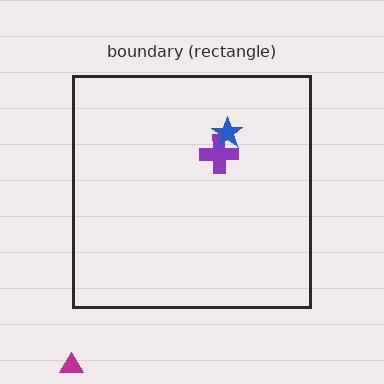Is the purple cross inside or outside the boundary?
Inside.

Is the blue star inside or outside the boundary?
Inside.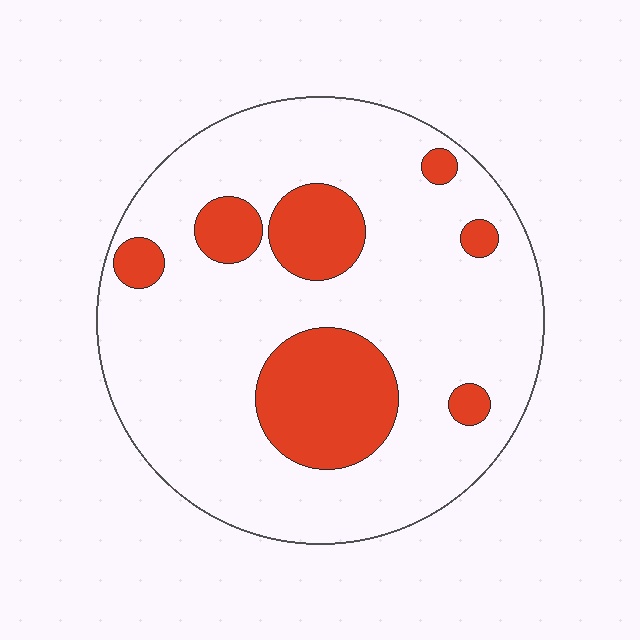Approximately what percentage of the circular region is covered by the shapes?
Approximately 20%.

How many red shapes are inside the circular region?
7.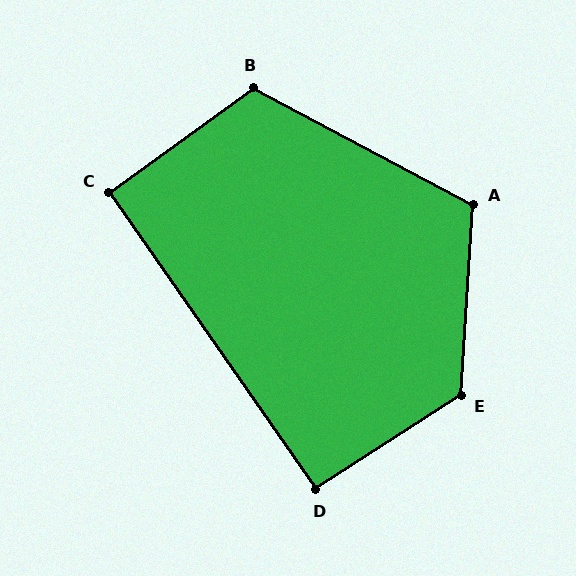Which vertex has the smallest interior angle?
C, at approximately 91 degrees.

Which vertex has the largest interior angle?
E, at approximately 127 degrees.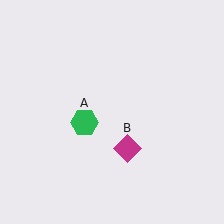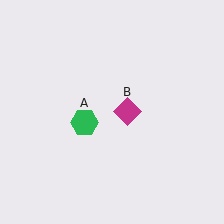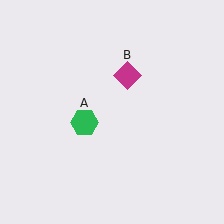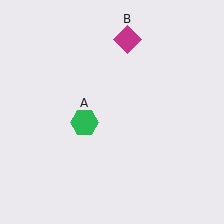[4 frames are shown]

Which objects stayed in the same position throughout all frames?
Green hexagon (object A) remained stationary.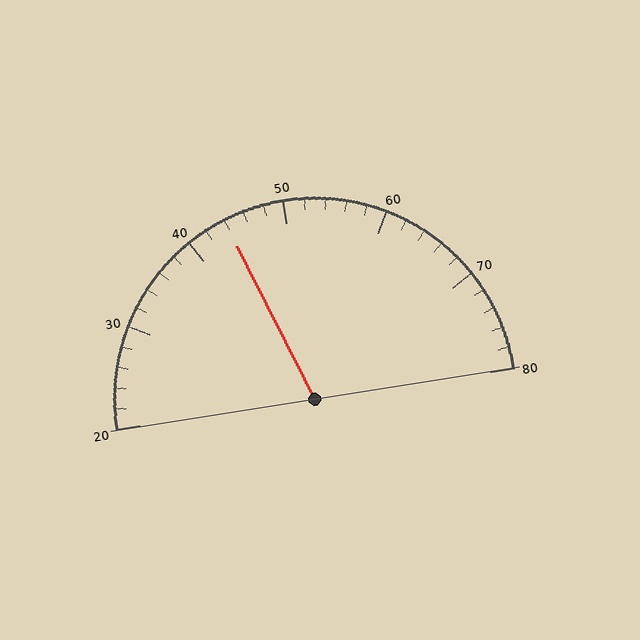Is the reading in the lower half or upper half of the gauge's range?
The reading is in the lower half of the range (20 to 80).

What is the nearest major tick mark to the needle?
The nearest major tick mark is 40.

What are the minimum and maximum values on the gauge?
The gauge ranges from 20 to 80.